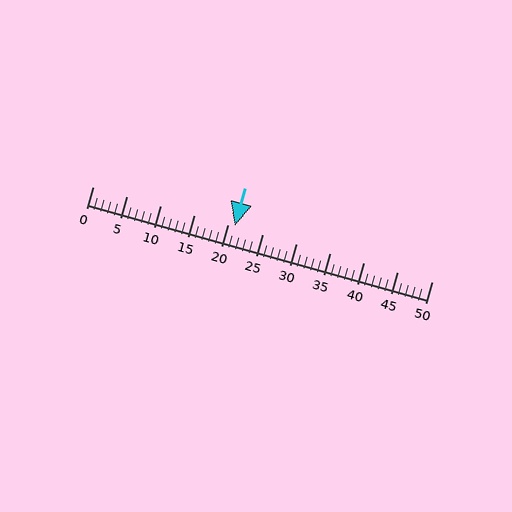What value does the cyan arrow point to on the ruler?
The cyan arrow points to approximately 21.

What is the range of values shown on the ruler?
The ruler shows values from 0 to 50.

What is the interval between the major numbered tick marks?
The major tick marks are spaced 5 units apart.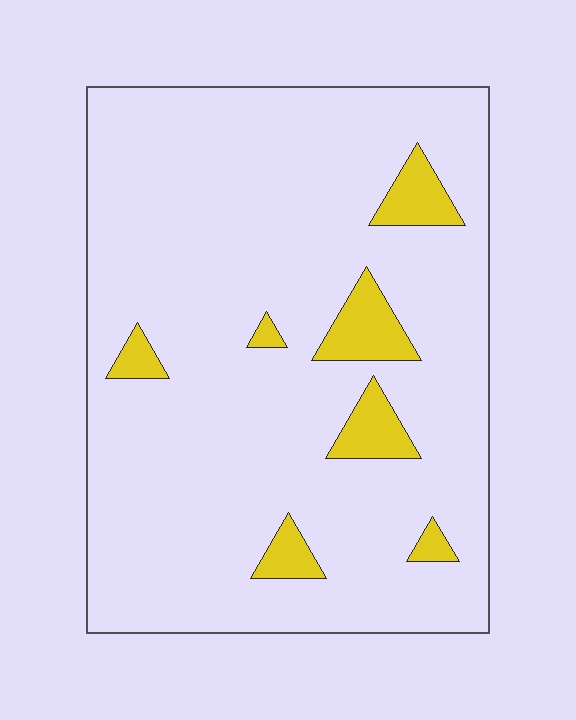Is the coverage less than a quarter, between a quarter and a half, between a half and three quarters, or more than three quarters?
Less than a quarter.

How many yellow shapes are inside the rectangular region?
7.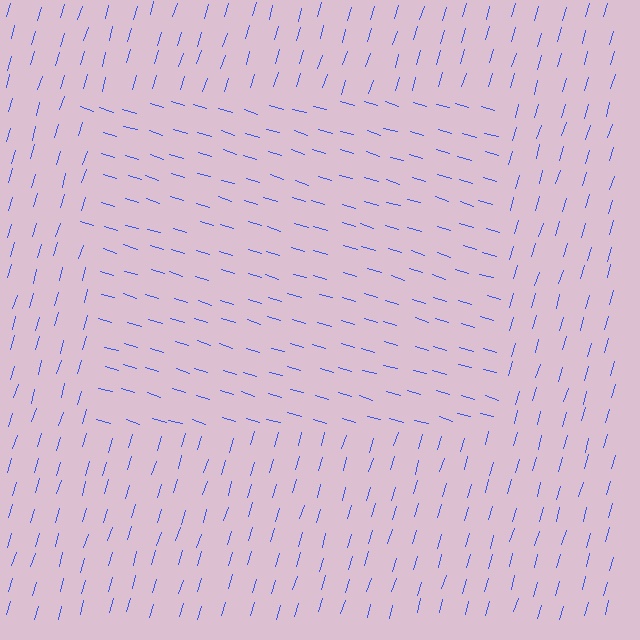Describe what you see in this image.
The image is filled with small blue line segments. A rectangle region in the image has lines oriented differently from the surrounding lines, creating a visible texture boundary.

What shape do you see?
I see a rectangle.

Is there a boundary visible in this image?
Yes, there is a texture boundary formed by a change in line orientation.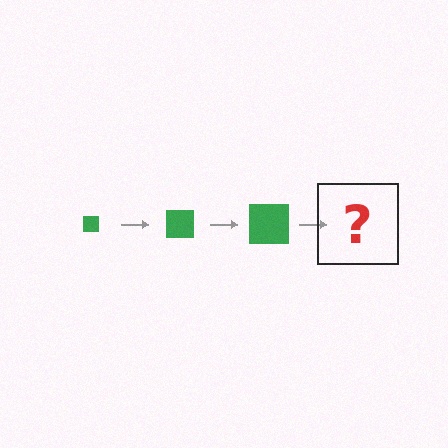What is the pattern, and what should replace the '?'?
The pattern is that the square gets progressively larger each step. The '?' should be a green square, larger than the previous one.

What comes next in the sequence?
The next element should be a green square, larger than the previous one.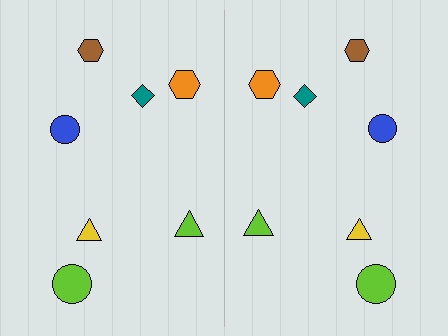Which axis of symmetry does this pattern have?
The pattern has a vertical axis of symmetry running through the center of the image.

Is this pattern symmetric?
Yes, this pattern has bilateral (reflection) symmetry.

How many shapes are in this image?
There are 14 shapes in this image.